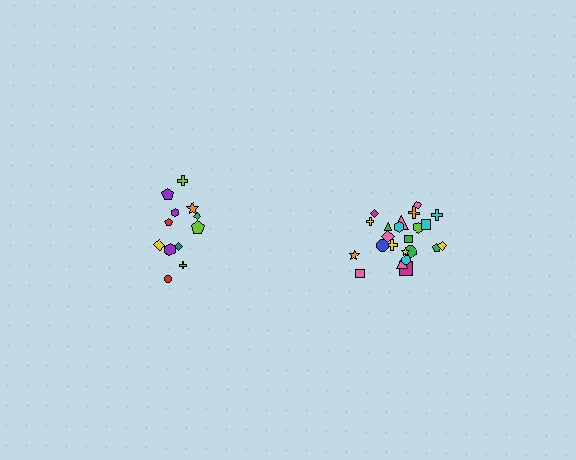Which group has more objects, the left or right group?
The right group.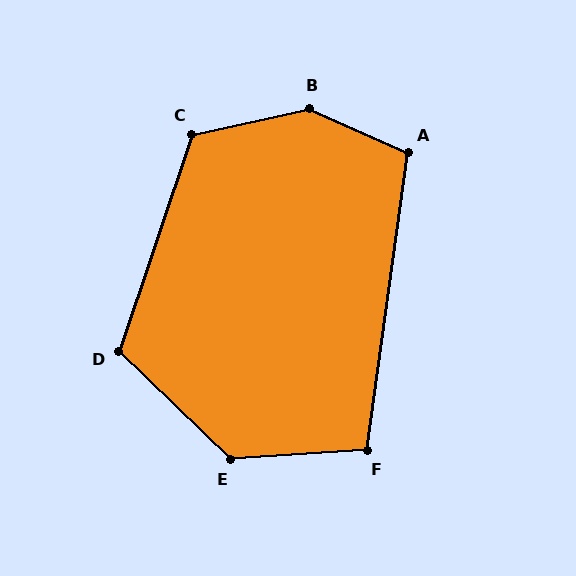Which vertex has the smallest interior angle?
F, at approximately 102 degrees.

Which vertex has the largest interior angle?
B, at approximately 143 degrees.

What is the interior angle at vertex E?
Approximately 132 degrees (obtuse).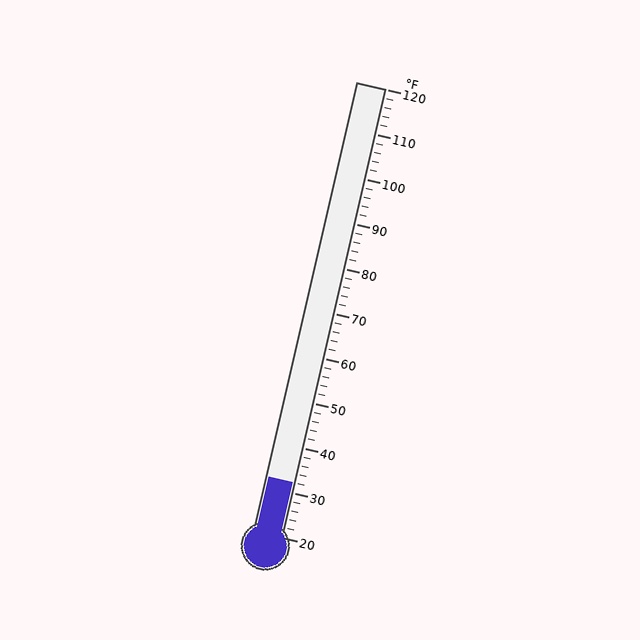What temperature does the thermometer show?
The thermometer shows approximately 32°F.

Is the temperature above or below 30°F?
The temperature is above 30°F.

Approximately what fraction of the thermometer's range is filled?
The thermometer is filled to approximately 10% of its range.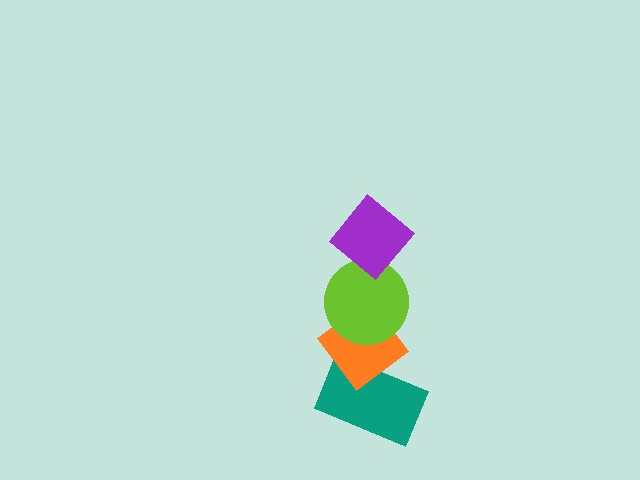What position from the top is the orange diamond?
The orange diamond is 3rd from the top.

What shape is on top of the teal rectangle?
The orange diamond is on top of the teal rectangle.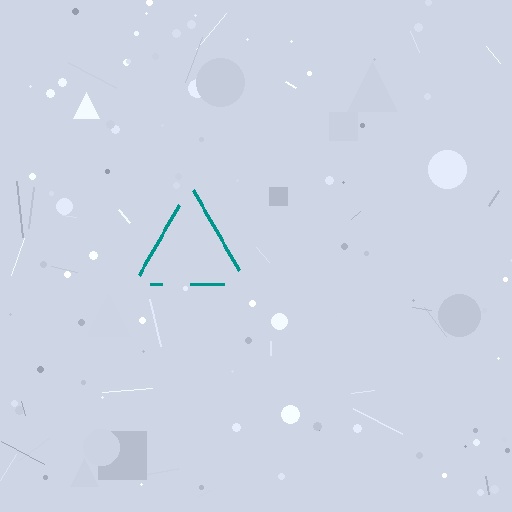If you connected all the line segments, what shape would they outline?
They would outline a triangle.